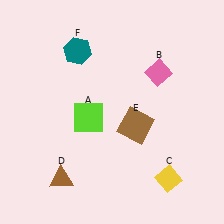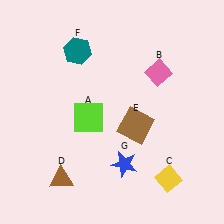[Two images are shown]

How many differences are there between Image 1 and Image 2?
There is 1 difference between the two images.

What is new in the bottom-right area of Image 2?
A blue star (G) was added in the bottom-right area of Image 2.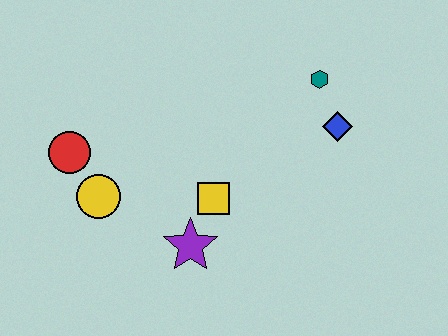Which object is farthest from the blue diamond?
The red circle is farthest from the blue diamond.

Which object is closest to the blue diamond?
The teal hexagon is closest to the blue diamond.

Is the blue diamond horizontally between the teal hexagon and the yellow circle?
No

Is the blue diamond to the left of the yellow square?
No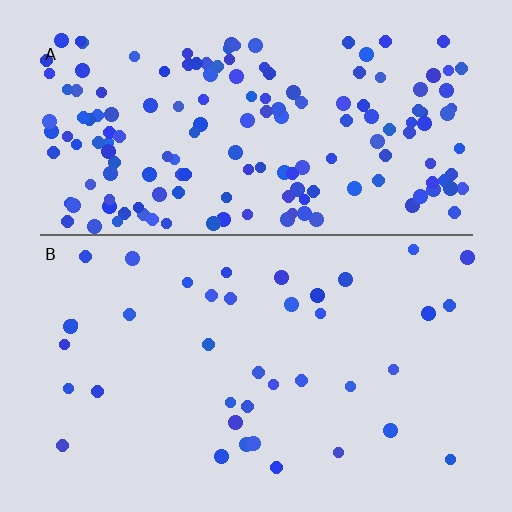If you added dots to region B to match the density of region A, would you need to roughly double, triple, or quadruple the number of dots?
Approximately quadruple.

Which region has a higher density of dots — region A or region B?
A (the top).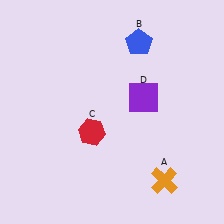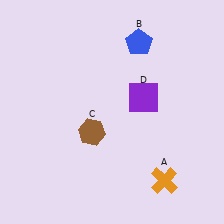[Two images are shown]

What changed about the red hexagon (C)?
In Image 1, C is red. In Image 2, it changed to brown.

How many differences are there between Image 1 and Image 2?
There is 1 difference between the two images.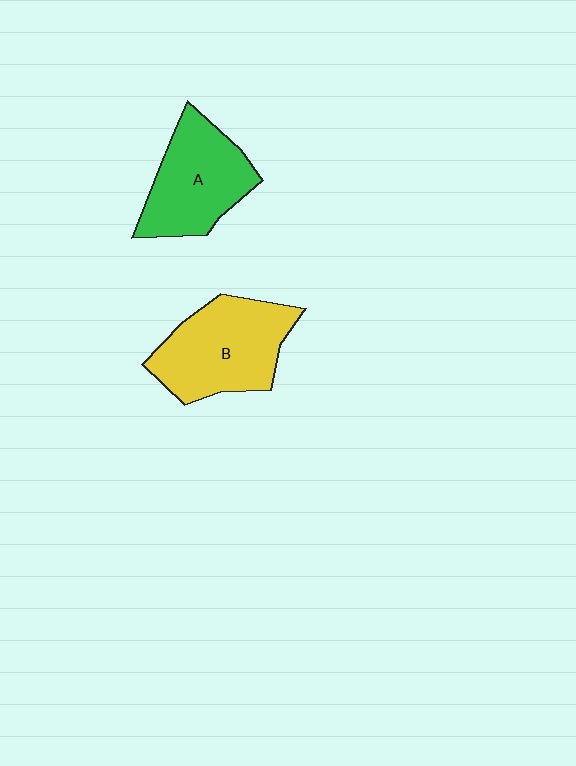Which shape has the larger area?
Shape B (yellow).